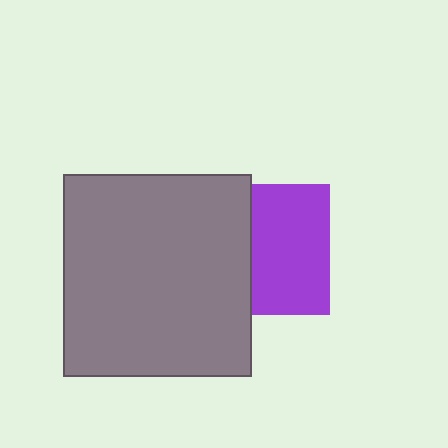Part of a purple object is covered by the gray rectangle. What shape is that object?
It is a square.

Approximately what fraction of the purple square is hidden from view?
Roughly 40% of the purple square is hidden behind the gray rectangle.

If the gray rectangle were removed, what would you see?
You would see the complete purple square.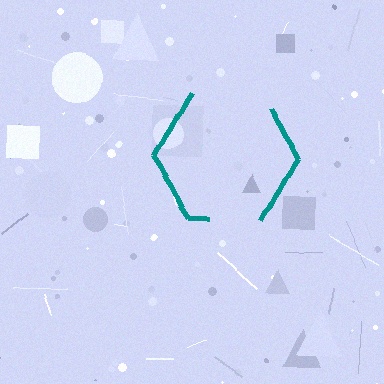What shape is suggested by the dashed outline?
The dashed outline suggests a hexagon.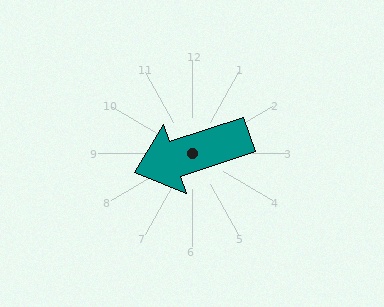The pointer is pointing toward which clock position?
Roughly 8 o'clock.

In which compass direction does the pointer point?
West.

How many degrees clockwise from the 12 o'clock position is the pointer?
Approximately 252 degrees.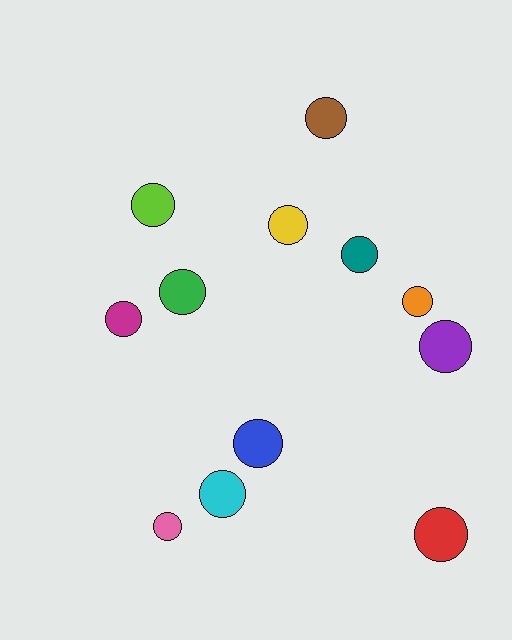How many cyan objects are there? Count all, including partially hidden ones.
There is 1 cyan object.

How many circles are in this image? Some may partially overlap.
There are 12 circles.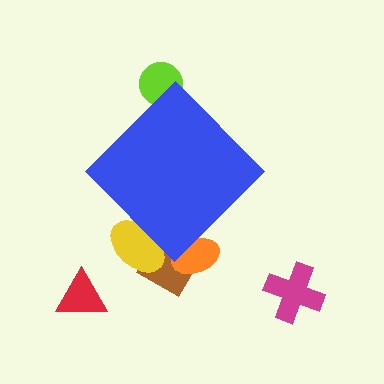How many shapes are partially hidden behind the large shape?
4 shapes are partially hidden.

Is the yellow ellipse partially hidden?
Yes, the yellow ellipse is partially hidden behind the blue diamond.